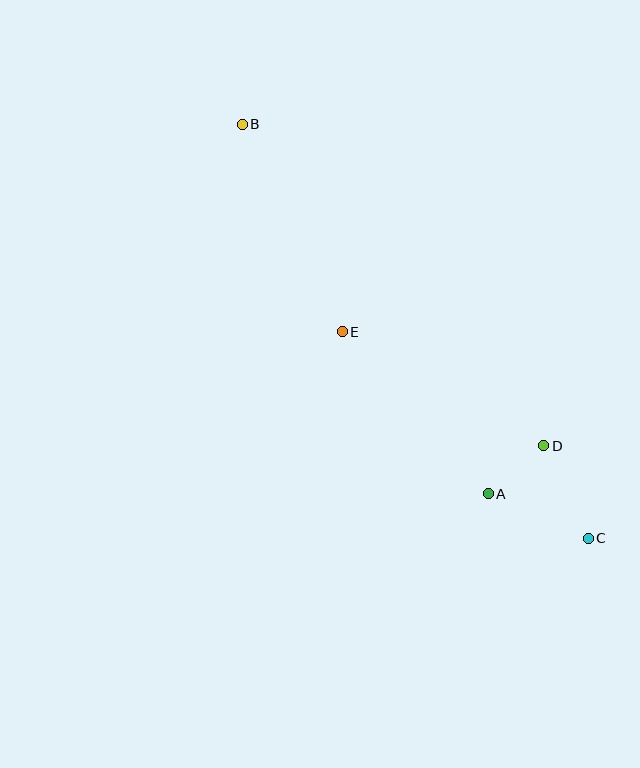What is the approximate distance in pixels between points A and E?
The distance between A and E is approximately 218 pixels.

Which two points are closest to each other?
Points A and D are closest to each other.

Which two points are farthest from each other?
Points B and C are farthest from each other.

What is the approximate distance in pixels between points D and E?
The distance between D and E is approximately 232 pixels.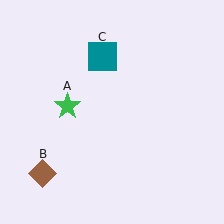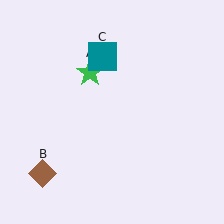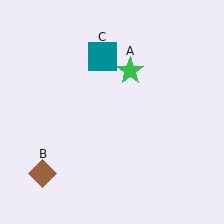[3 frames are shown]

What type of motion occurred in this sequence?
The green star (object A) rotated clockwise around the center of the scene.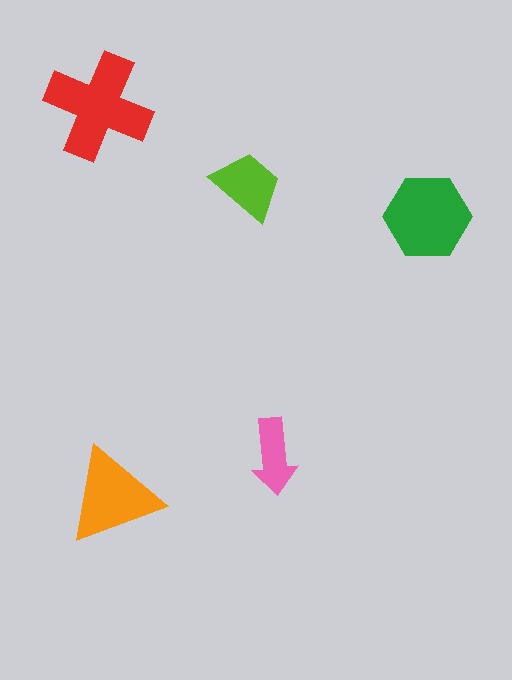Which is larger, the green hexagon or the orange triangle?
The green hexagon.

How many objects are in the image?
There are 5 objects in the image.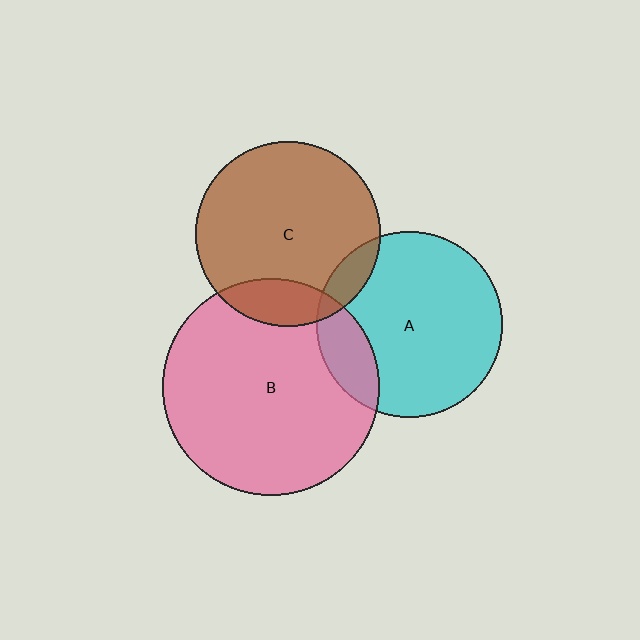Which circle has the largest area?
Circle B (pink).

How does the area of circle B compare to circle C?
Approximately 1.4 times.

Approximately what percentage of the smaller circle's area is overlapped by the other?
Approximately 15%.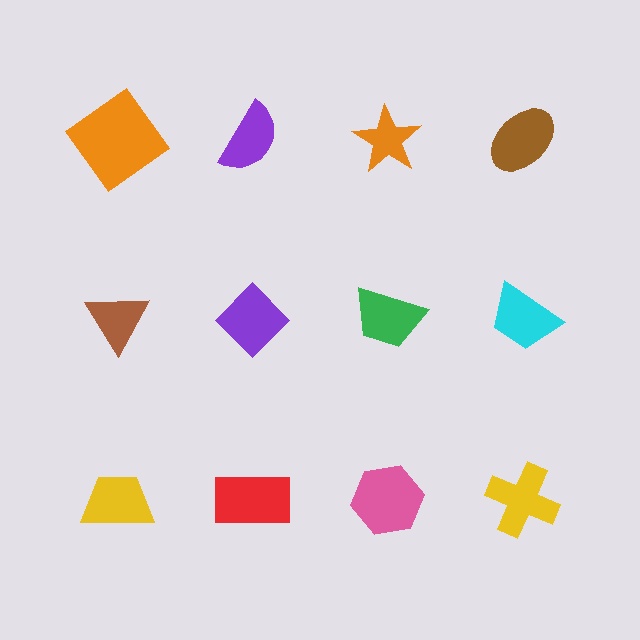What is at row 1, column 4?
A brown ellipse.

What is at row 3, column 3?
A pink hexagon.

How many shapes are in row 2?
4 shapes.